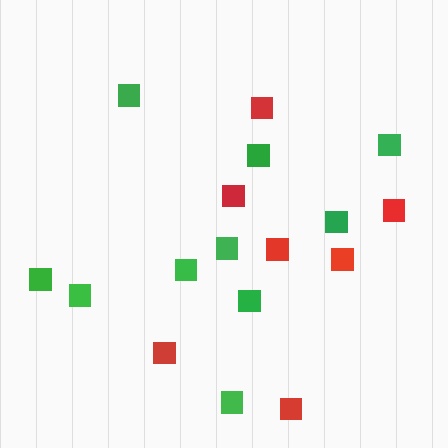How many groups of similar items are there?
There are 2 groups: one group of red squares (7) and one group of green squares (10).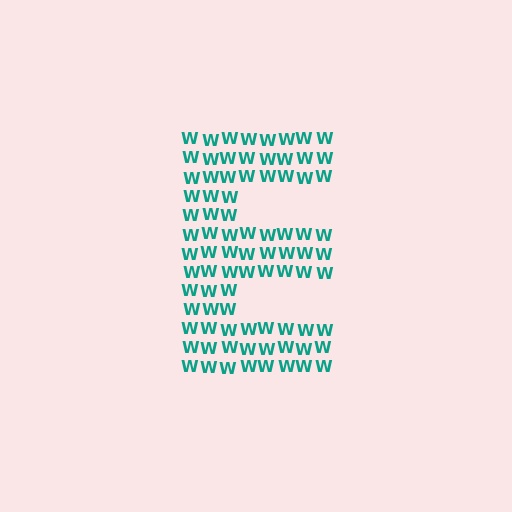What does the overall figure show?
The overall figure shows the letter E.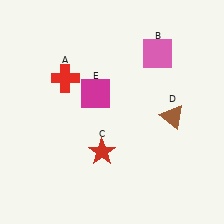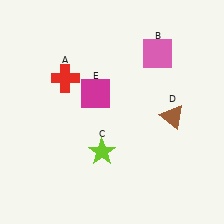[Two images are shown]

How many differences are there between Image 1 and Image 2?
There is 1 difference between the two images.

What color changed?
The star (C) changed from red in Image 1 to lime in Image 2.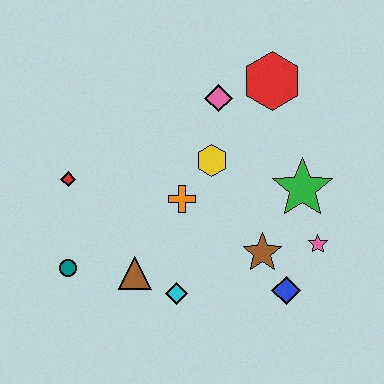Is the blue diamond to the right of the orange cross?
Yes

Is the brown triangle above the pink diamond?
No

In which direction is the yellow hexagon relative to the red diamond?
The yellow hexagon is to the right of the red diamond.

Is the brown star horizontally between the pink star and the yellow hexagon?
Yes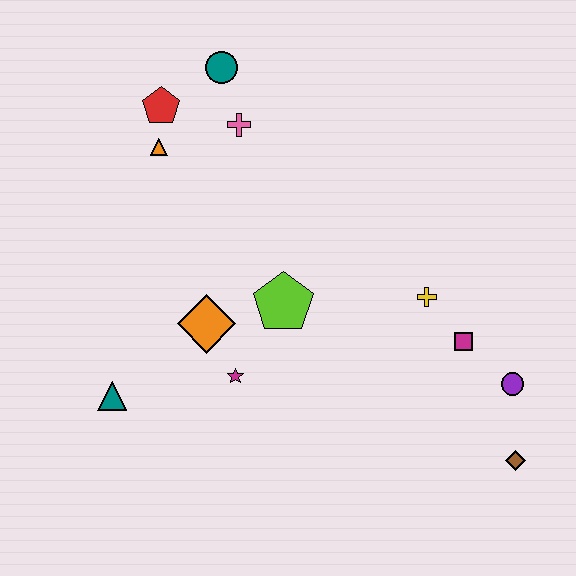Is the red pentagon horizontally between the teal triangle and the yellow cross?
Yes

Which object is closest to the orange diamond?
The magenta star is closest to the orange diamond.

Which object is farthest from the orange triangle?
The brown diamond is farthest from the orange triangle.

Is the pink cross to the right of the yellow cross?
No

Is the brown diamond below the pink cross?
Yes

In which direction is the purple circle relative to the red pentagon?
The purple circle is to the right of the red pentagon.